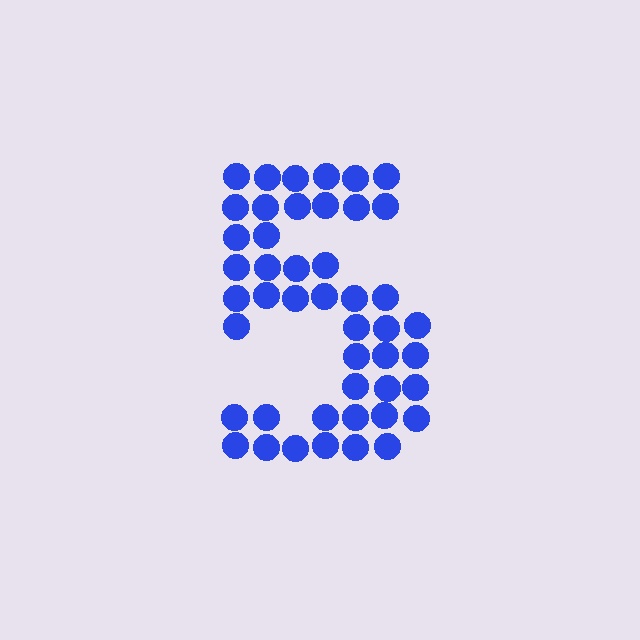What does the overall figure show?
The overall figure shows the digit 5.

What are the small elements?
The small elements are circles.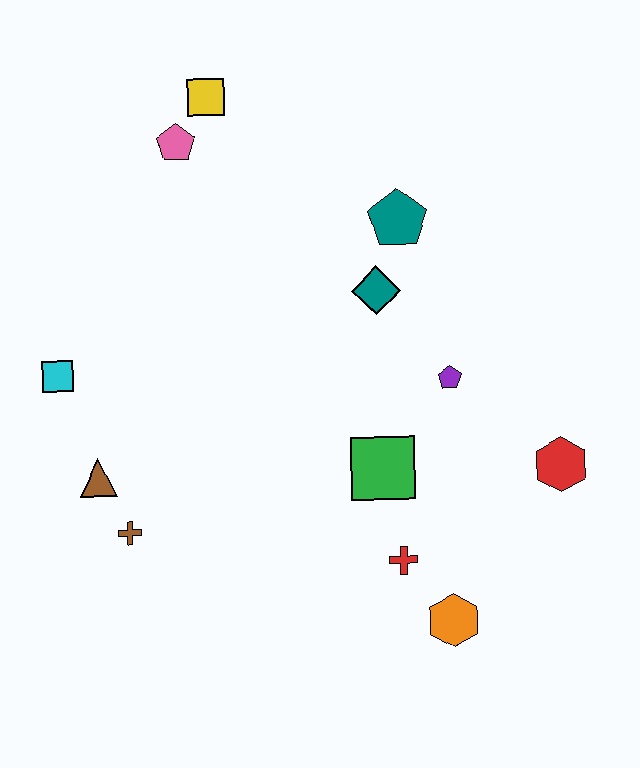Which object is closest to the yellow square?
The pink pentagon is closest to the yellow square.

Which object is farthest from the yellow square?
The orange hexagon is farthest from the yellow square.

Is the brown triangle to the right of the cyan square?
Yes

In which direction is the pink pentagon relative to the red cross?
The pink pentagon is above the red cross.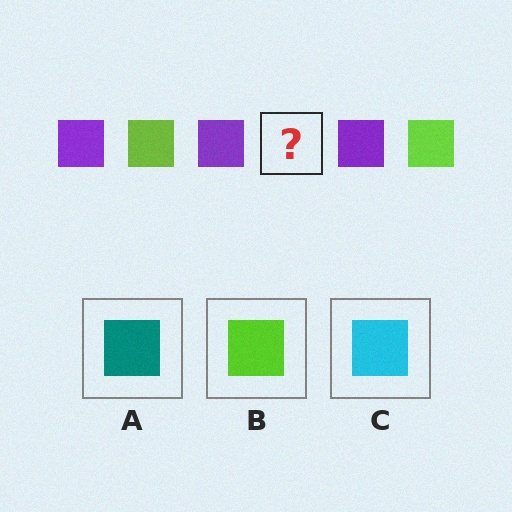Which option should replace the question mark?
Option B.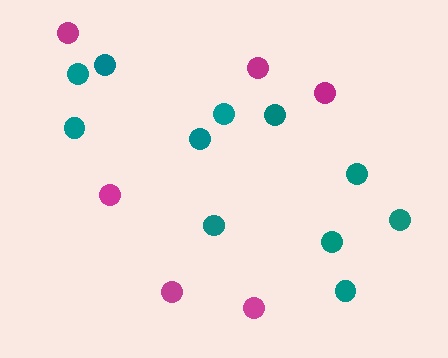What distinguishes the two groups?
There are 2 groups: one group of magenta circles (6) and one group of teal circles (11).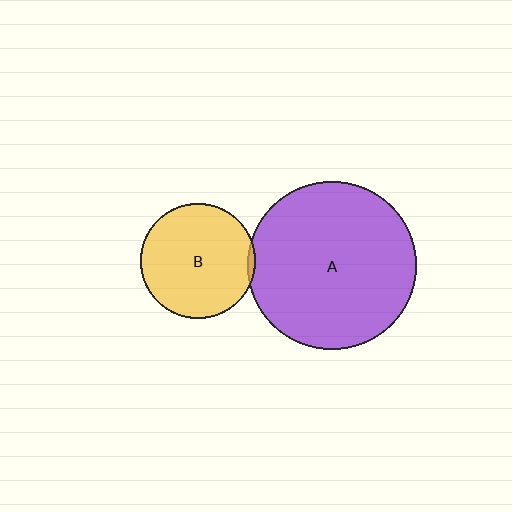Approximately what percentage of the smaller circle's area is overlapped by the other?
Approximately 5%.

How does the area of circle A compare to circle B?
Approximately 2.1 times.